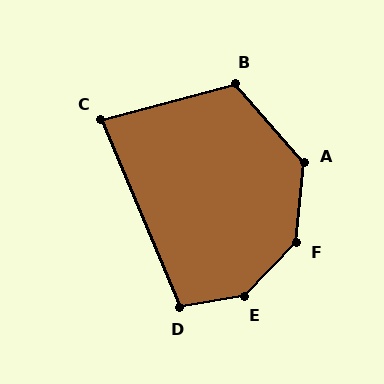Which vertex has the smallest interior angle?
C, at approximately 82 degrees.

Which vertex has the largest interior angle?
E, at approximately 145 degrees.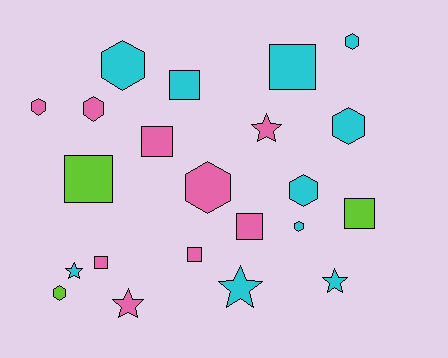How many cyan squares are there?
There are 2 cyan squares.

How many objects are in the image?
There are 22 objects.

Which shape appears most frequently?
Hexagon, with 9 objects.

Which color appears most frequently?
Cyan, with 10 objects.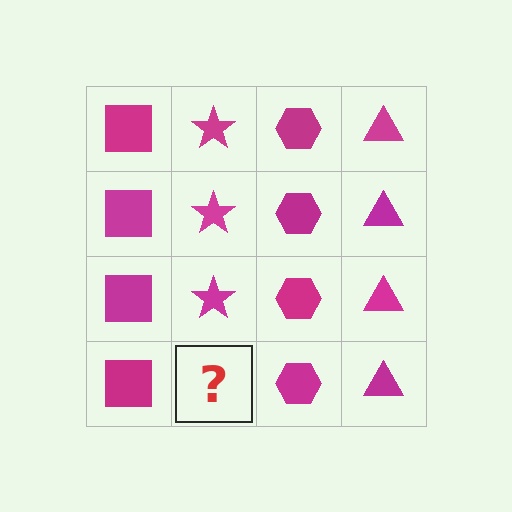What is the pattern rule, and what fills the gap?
The rule is that each column has a consistent shape. The gap should be filled with a magenta star.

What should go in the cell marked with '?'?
The missing cell should contain a magenta star.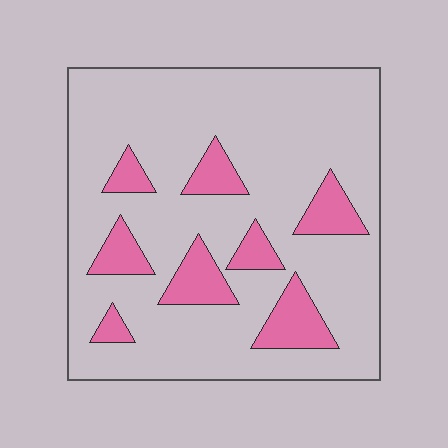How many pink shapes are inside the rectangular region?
8.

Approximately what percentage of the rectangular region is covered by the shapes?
Approximately 20%.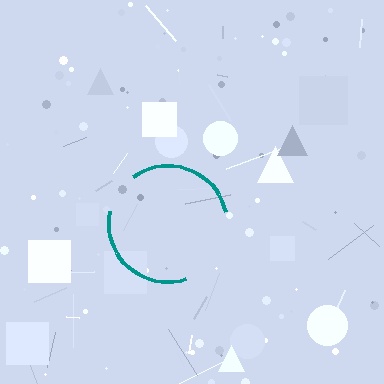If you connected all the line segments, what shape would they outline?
They would outline a circle.